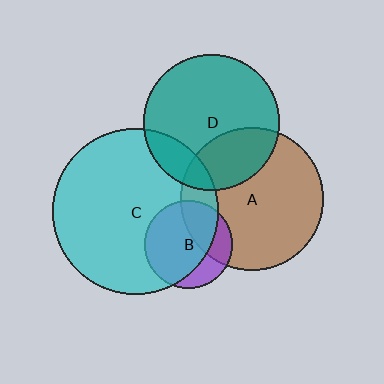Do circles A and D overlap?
Yes.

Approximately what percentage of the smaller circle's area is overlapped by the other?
Approximately 25%.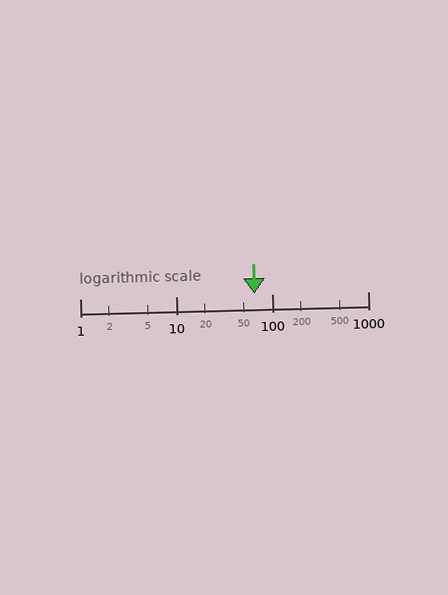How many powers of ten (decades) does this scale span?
The scale spans 3 decades, from 1 to 1000.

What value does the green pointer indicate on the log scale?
The pointer indicates approximately 65.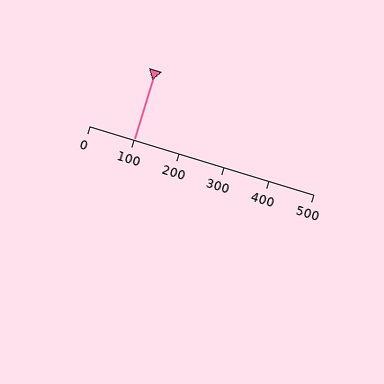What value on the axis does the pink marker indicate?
The marker indicates approximately 100.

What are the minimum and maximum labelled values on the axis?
The axis runs from 0 to 500.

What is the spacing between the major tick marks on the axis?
The major ticks are spaced 100 apart.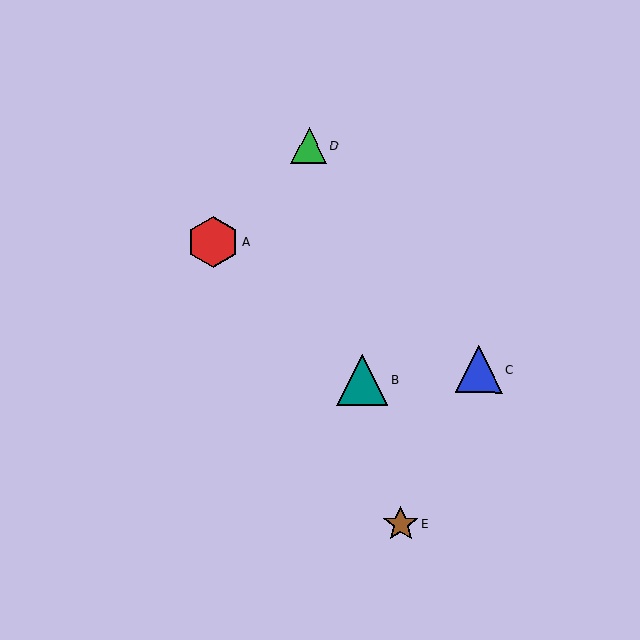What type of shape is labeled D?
Shape D is a green triangle.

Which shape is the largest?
The red hexagon (labeled A) is the largest.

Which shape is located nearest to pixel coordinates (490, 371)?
The blue triangle (labeled C) at (479, 370) is nearest to that location.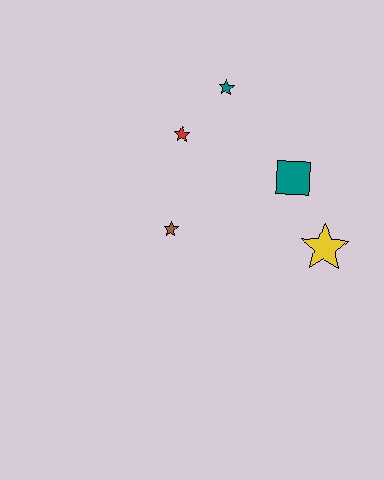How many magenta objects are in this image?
There are no magenta objects.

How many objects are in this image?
There are 5 objects.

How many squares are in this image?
There is 1 square.